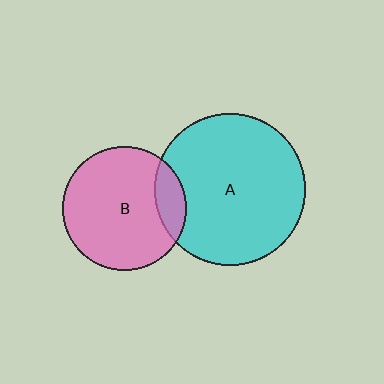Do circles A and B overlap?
Yes.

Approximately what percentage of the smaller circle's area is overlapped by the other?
Approximately 15%.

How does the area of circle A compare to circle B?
Approximately 1.5 times.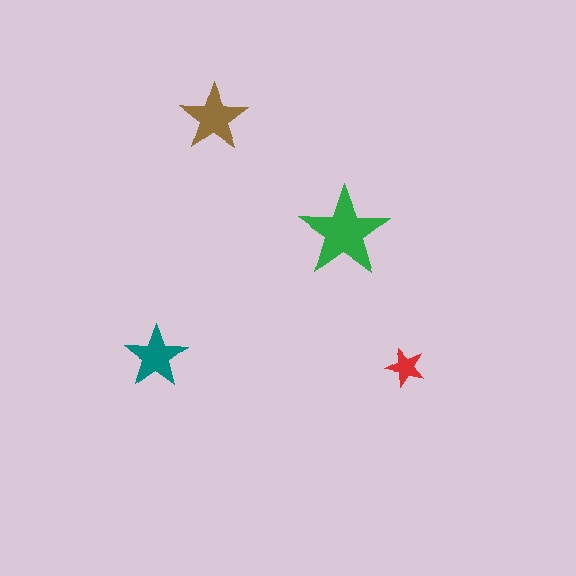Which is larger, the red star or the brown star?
The brown one.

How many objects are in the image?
There are 4 objects in the image.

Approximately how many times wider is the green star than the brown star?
About 1.5 times wider.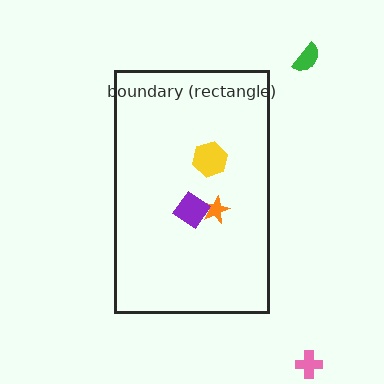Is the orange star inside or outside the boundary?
Inside.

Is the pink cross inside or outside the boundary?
Outside.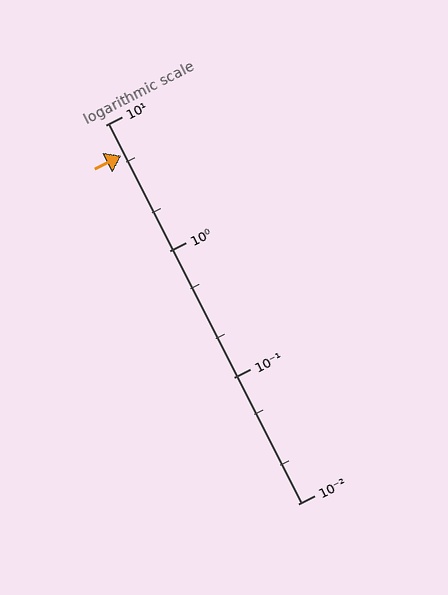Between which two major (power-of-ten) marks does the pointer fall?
The pointer is between 1 and 10.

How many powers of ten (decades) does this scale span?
The scale spans 3 decades, from 0.01 to 10.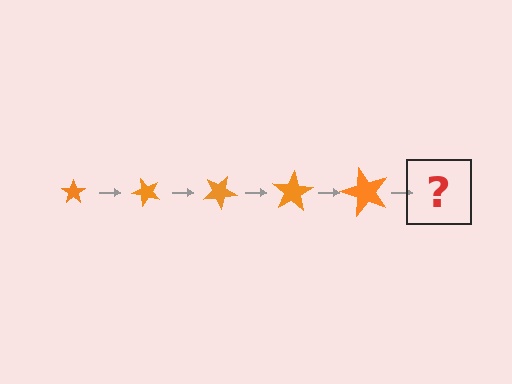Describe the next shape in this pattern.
It should be a star, larger than the previous one and rotated 250 degrees from the start.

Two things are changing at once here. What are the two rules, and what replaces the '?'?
The two rules are that the star grows larger each step and it rotates 50 degrees each step. The '?' should be a star, larger than the previous one and rotated 250 degrees from the start.